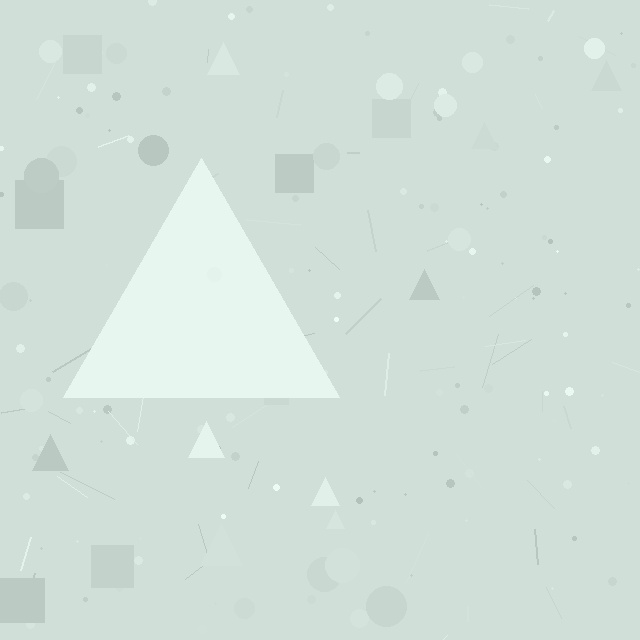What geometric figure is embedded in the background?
A triangle is embedded in the background.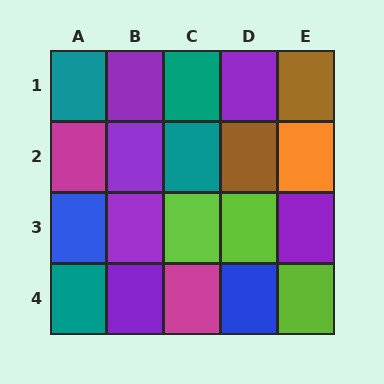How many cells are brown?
2 cells are brown.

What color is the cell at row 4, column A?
Teal.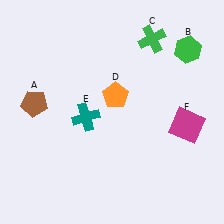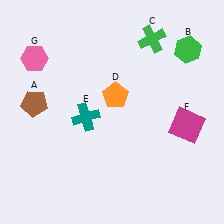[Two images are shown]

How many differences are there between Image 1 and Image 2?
There is 1 difference between the two images.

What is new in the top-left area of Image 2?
A pink hexagon (G) was added in the top-left area of Image 2.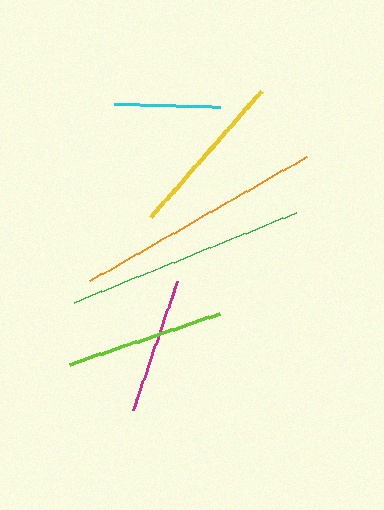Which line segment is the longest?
The orange line is the longest at approximately 249 pixels.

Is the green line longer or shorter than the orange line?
The orange line is longer than the green line.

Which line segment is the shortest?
The cyan line is the shortest at approximately 106 pixels.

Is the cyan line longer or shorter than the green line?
The green line is longer than the cyan line.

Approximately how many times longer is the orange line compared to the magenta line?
The orange line is approximately 1.8 times the length of the magenta line.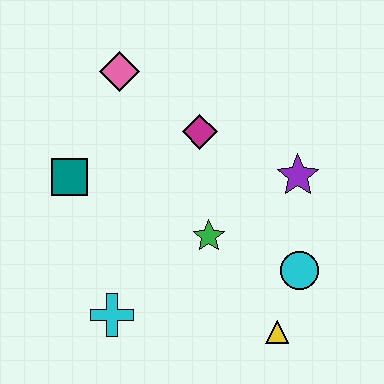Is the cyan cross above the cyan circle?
No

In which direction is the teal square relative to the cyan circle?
The teal square is to the left of the cyan circle.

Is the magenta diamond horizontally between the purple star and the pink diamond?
Yes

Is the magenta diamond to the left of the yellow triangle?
Yes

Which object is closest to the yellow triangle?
The cyan circle is closest to the yellow triangle.